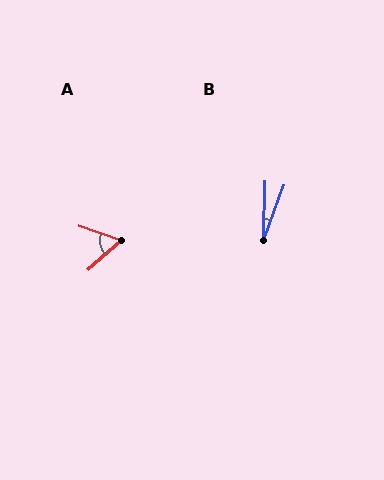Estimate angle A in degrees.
Approximately 59 degrees.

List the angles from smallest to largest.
B (18°), A (59°).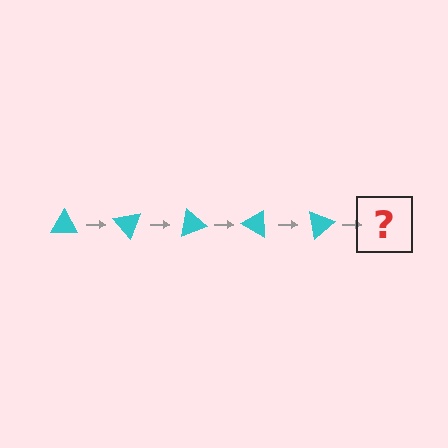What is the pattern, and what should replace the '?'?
The pattern is that the triangle rotates 50 degrees each step. The '?' should be a cyan triangle rotated 250 degrees.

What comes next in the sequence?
The next element should be a cyan triangle rotated 250 degrees.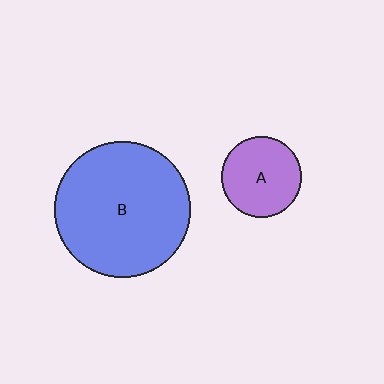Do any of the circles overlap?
No, none of the circles overlap.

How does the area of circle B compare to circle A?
Approximately 2.9 times.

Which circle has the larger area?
Circle B (blue).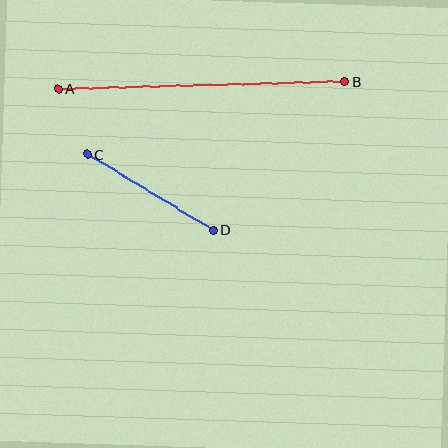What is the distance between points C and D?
The distance is approximately 146 pixels.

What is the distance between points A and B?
The distance is approximately 286 pixels.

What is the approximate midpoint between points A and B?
The midpoint is at approximately (202, 85) pixels.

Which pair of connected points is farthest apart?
Points A and B are farthest apart.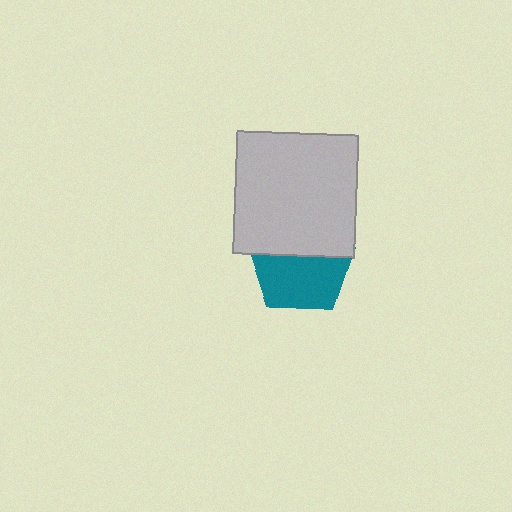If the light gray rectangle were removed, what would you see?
You would see the complete teal pentagon.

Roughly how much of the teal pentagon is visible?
About half of it is visible (roughly 56%).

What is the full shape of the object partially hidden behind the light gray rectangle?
The partially hidden object is a teal pentagon.